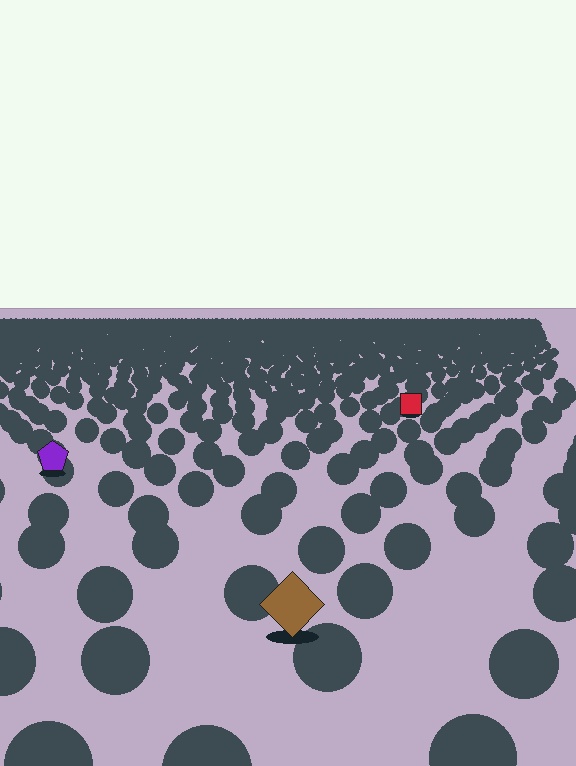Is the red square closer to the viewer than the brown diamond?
No. The brown diamond is closer — you can tell from the texture gradient: the ground texture is coarser near it.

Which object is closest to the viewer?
The brown diamond is closest. The texture marks near it are larger and more spread out.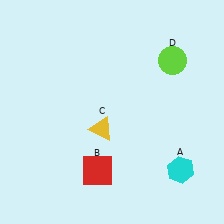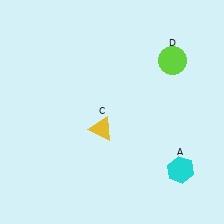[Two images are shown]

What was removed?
The red square (B) was removed in Image 2.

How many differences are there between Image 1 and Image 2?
There is 1 difference between the two images.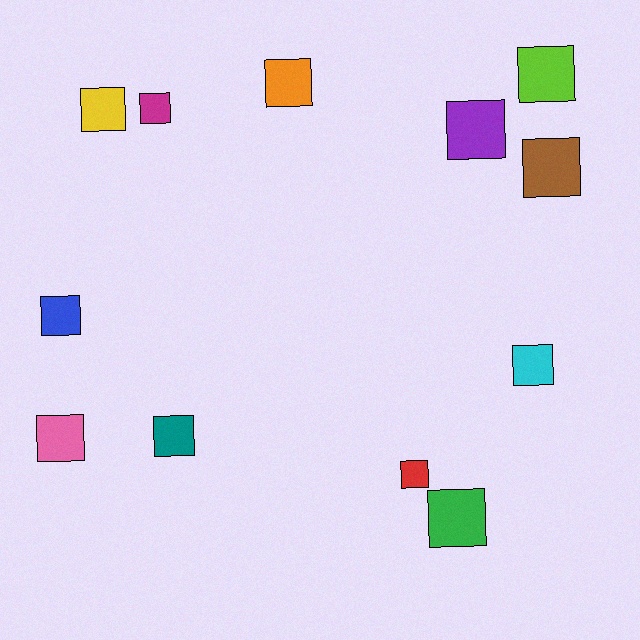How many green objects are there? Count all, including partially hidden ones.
There is 1 green object.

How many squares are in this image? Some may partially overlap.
There are 12 squares.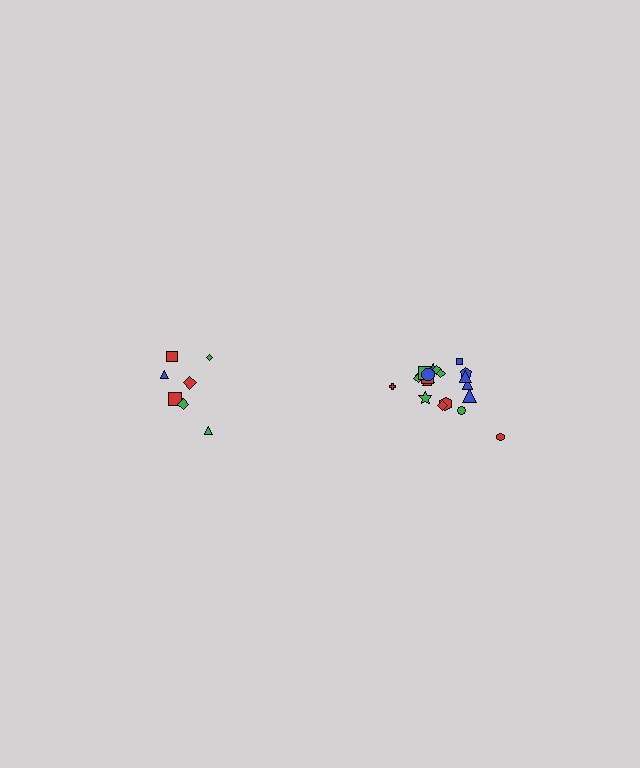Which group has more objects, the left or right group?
The right group.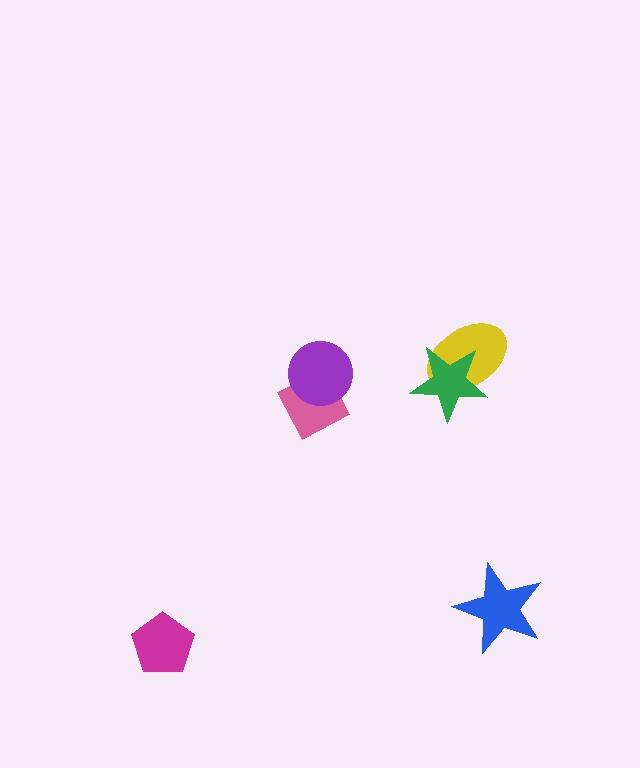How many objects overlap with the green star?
1 object overlaps with the green star.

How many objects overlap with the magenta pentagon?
0 objects overlap with the magenta pentagon.